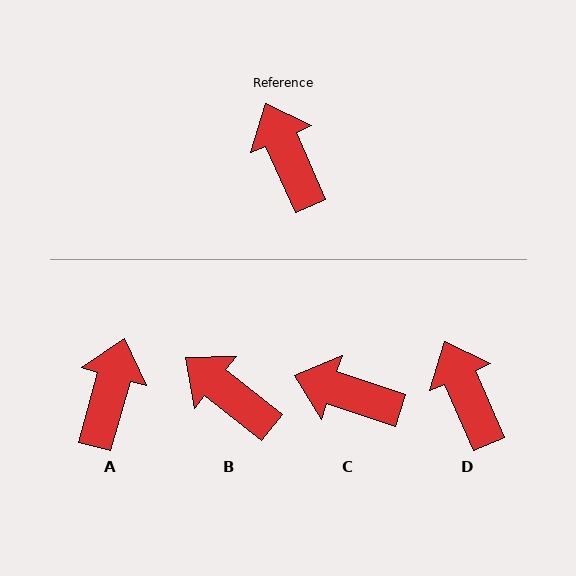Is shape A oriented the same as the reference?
No, it is off by about 39 degrees.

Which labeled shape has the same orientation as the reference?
D.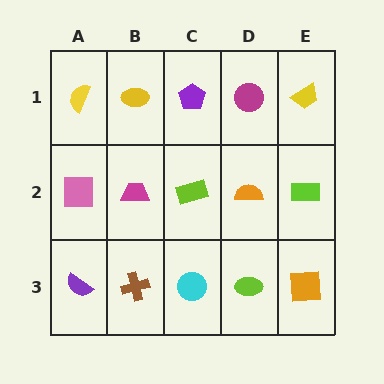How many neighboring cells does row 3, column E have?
2.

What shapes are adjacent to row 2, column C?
A purple pentagon (row 1, column C), a cyan circle (row 3, column C), a magenta trapezoid (row 2, column B), an orange semicircle (row 2, column D).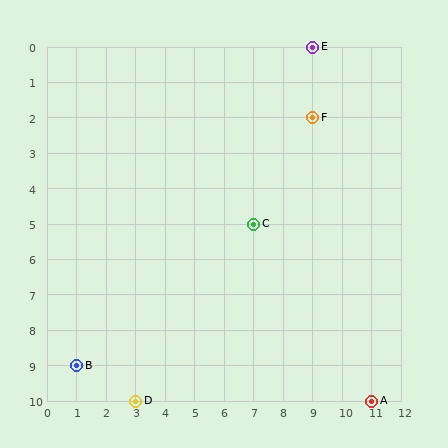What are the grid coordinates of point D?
Point D is at grid coordinates (3, 10).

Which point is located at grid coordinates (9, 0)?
Point E is at (9, 0).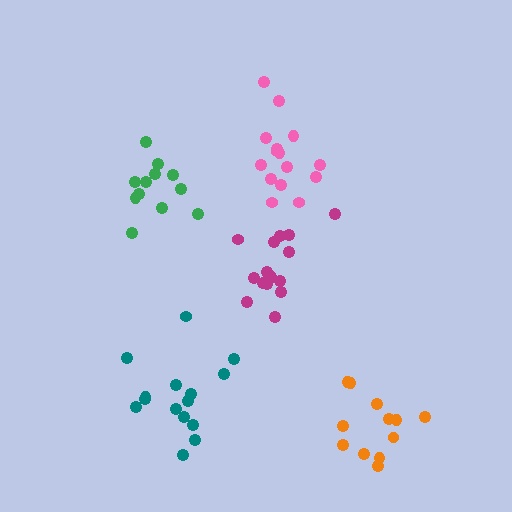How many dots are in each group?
Group 1: 12 dots, Group 2: 15 dots, Group 3: 12 dots, Group 4: 15 dots, Group 5: 15 dots (69 total).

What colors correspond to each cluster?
The clusters are colored: green, pink, orange, magenta, teal.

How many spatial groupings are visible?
There are 5 spatial groupings.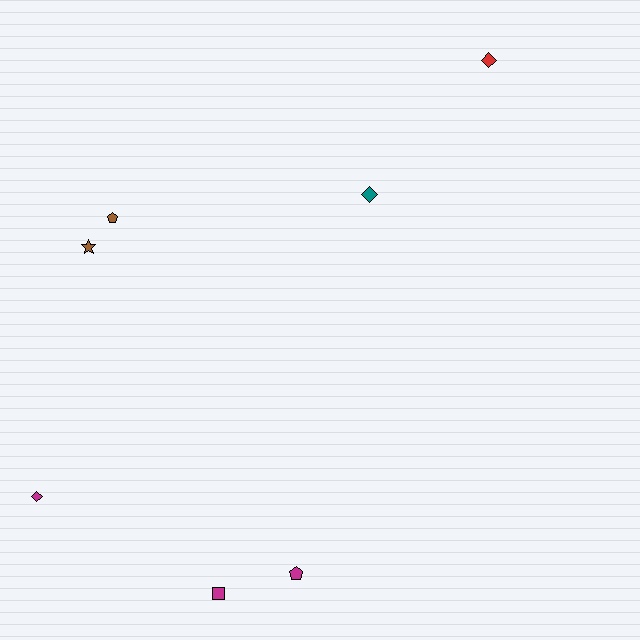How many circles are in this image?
There are no circles.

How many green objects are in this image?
There are no green objects.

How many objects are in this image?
There are 7 objects.